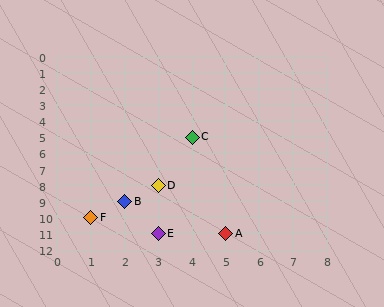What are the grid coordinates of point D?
Point D is at grid coordinates (3, 8).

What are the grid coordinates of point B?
Point B is at grid coordinates (2, 9).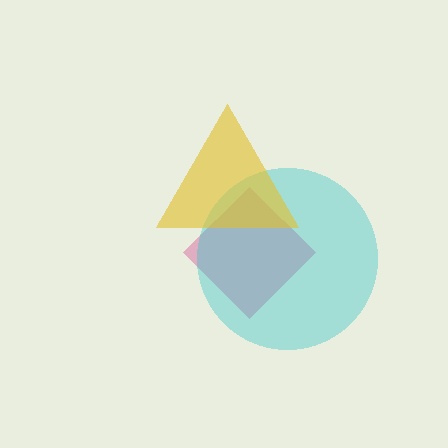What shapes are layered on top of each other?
The layered shapes are: a pink diamond, a cyan circle, a yellow triangle.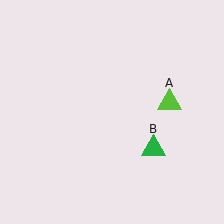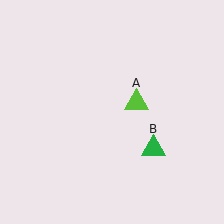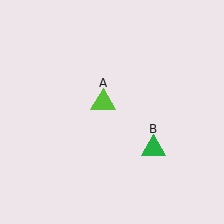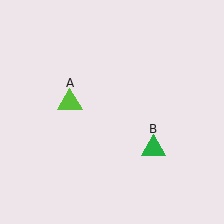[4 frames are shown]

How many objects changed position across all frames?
1 object changed position: lime triangle (object A).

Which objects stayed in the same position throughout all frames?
Green triangle (object B) remained stationary.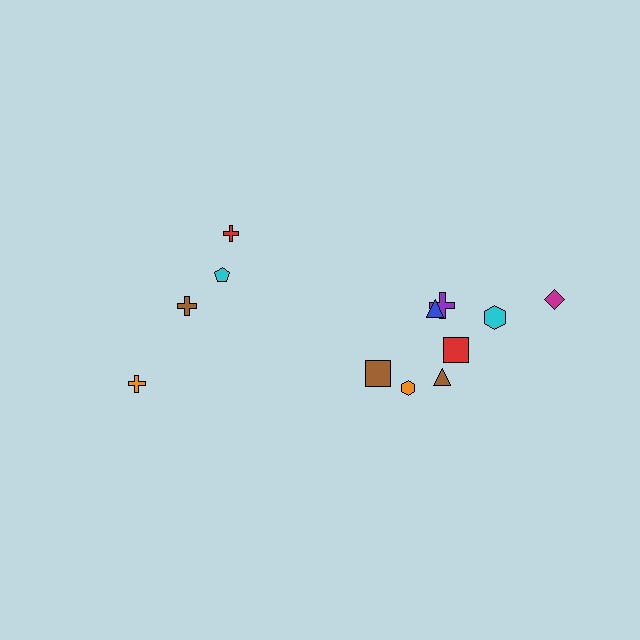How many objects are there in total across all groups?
There are 12 objects.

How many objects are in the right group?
There are 8 objects.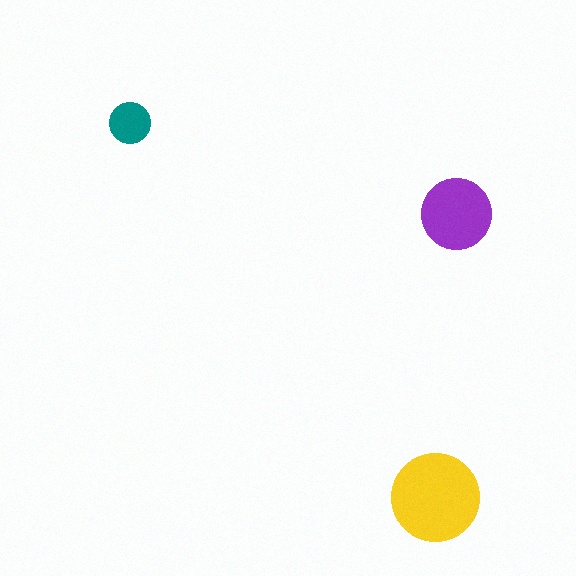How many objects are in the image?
There are 3 objects in the image.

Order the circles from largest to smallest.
the yellow one, the purple one, the teal one.